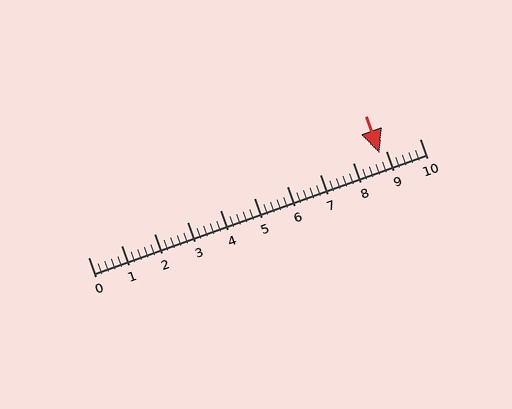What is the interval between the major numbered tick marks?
The major tick marks are spaced 1 units apart.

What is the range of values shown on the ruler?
The ruler shows values from 0 to 10.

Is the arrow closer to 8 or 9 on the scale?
The arrow is closer to 9.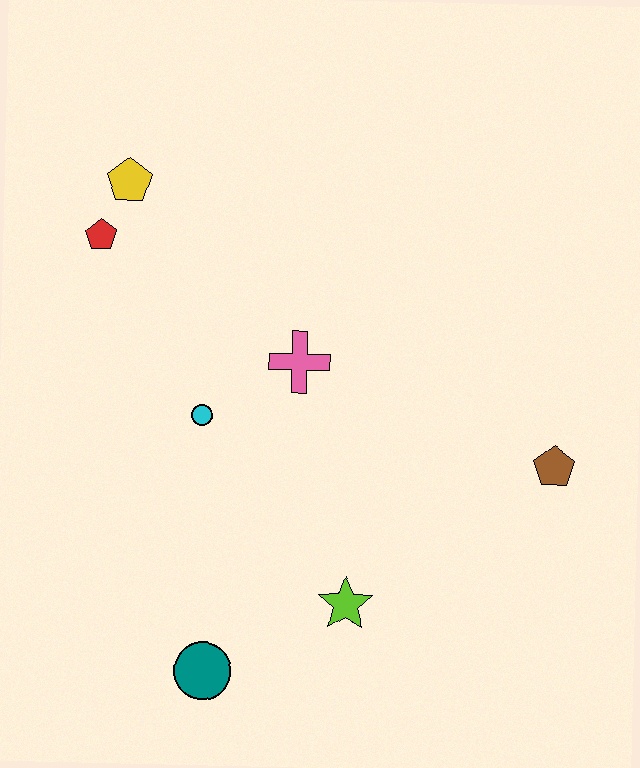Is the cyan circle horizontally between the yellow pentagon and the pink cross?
Yes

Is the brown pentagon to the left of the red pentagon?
No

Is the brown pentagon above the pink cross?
No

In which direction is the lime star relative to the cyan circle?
The lime star is below the cyan circle.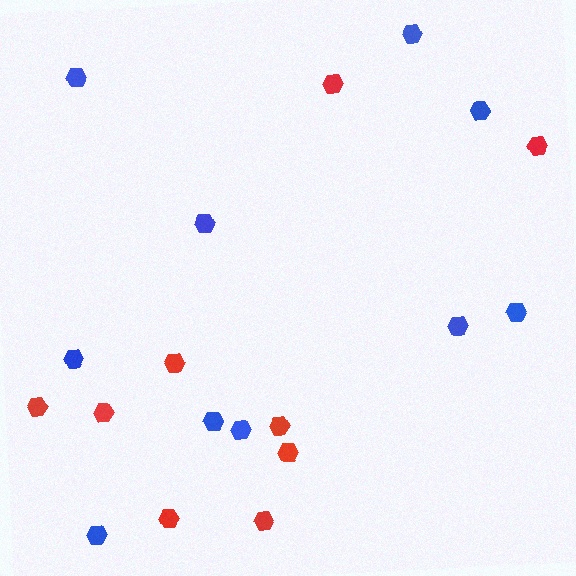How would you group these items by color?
There are 2 groups: one group of red hexagons (9) and one group of blue hexagons (10).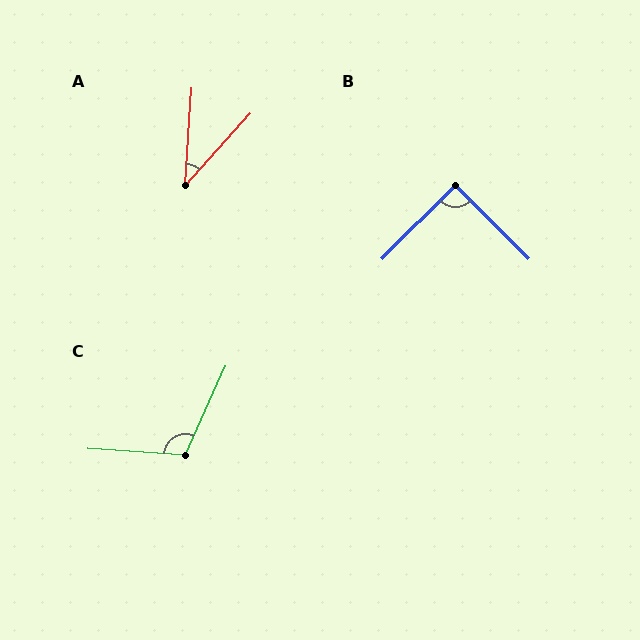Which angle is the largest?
C, at approximately 110 degrees.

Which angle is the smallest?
A, at approximately 38 degrees.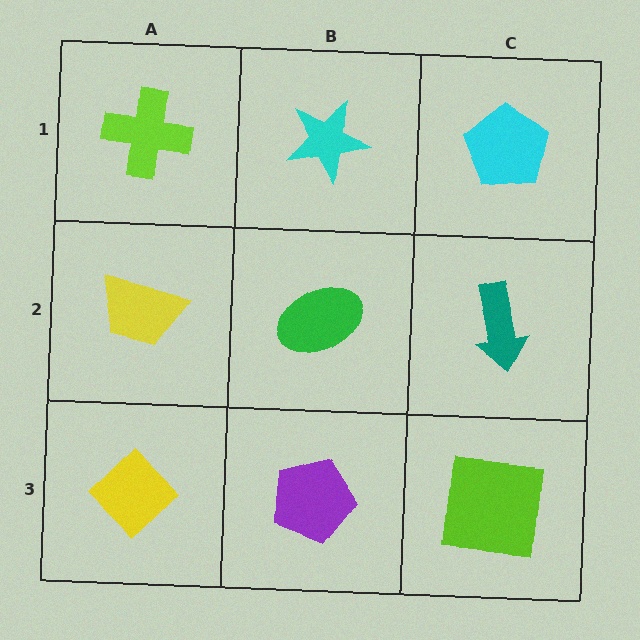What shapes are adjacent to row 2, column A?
A lime cross (row 1, column A), a yellow diamond (row 3, column A), a green ellipse (row 2, column B).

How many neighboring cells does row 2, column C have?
3.